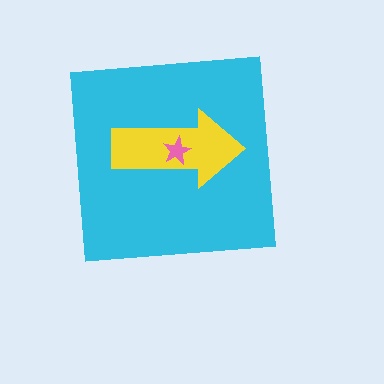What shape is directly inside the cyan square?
The yellow arrow.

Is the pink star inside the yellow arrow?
Yes.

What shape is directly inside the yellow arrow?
The pink star.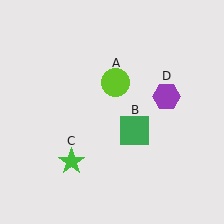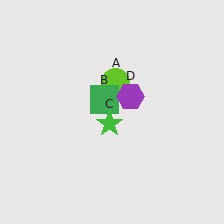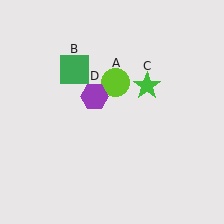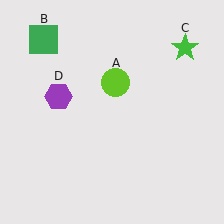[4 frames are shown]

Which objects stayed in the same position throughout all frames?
Lime circle (object A) remained stationary.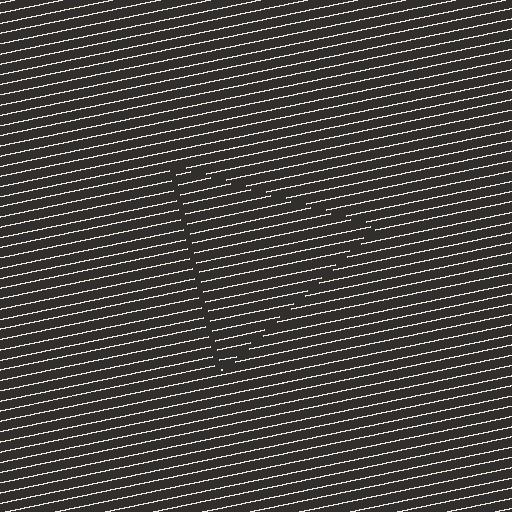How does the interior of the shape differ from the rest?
The interior of the shape contains the same grating, shifted by half a period — the contour is defined by the phase discontinuity where line-ends from the inner and outer gratings abut.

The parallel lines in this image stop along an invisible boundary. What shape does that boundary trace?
An illusory triangle. The interior of the shape contains the same grating, shifted by half a period — the contour is defined by the phase discontinuity where line-ends from the inner and outer gratings abut.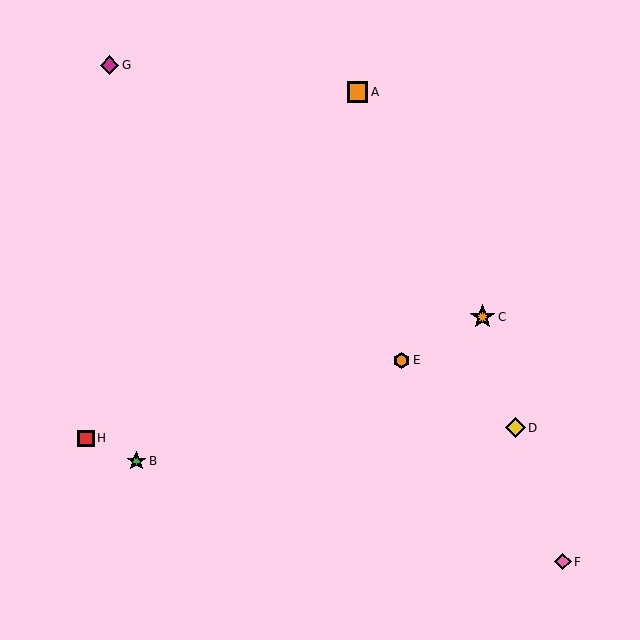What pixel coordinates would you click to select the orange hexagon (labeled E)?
Click at (402, 360) to select the orange hexagon E.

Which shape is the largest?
The orange star (labeled C) is the largest.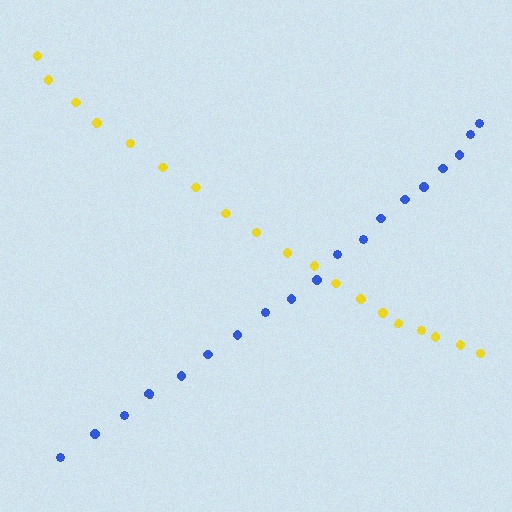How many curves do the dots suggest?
There are 2 distinct paths.